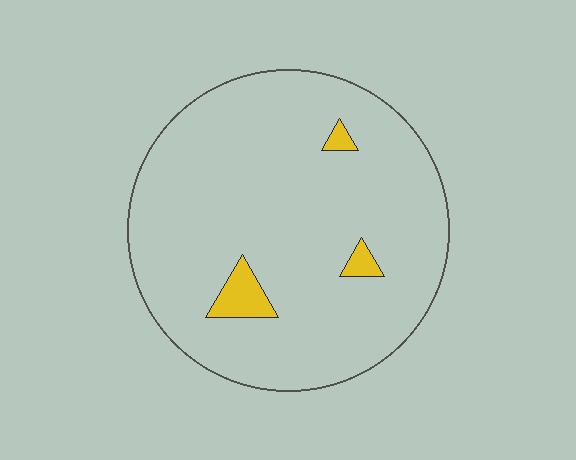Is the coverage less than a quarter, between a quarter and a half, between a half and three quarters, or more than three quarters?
Less than a quarter.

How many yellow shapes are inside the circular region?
3.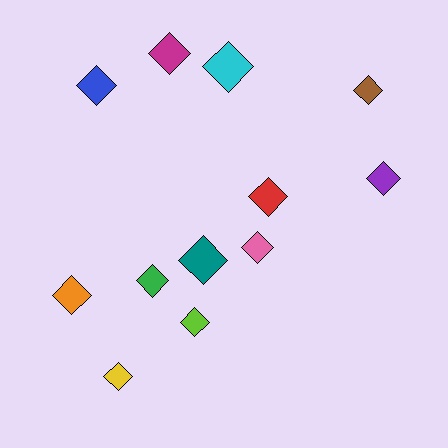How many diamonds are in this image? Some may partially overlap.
There are 12 diamonds.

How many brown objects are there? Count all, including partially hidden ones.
There is 1 brown object.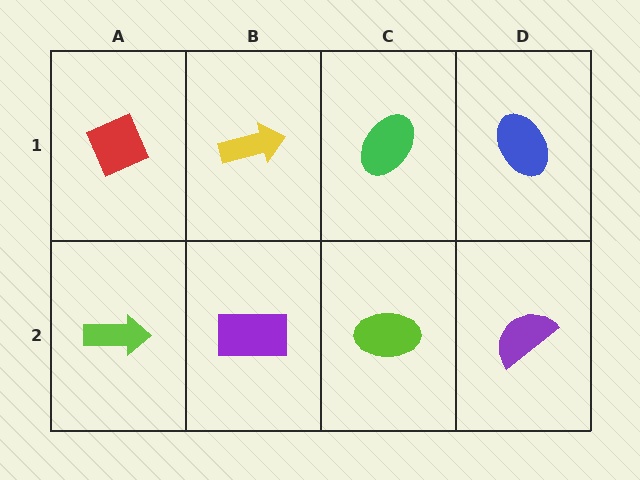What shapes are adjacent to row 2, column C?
A green ellipse (row 1, column C), a purple rectangle (row 2, column B), a purple semicircle (row 2, column D).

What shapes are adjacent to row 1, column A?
A lime arrow (row 2, column A), a yellow arrow (row 1, column B).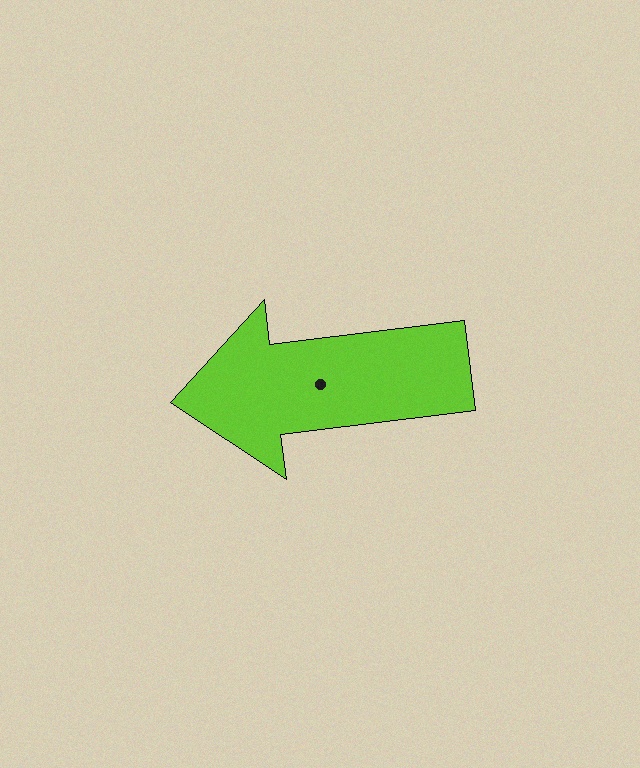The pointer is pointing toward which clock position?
Roughly 9 o'clock.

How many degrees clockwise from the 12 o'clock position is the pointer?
Approximately 263 degrees.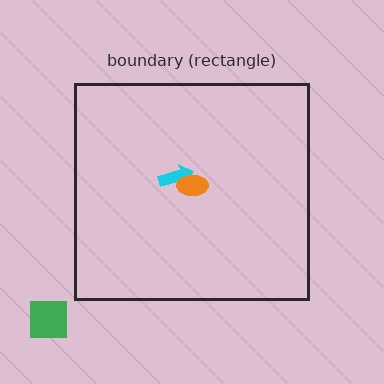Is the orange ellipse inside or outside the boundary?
Inside.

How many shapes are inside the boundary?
2 inside, 1 outside.